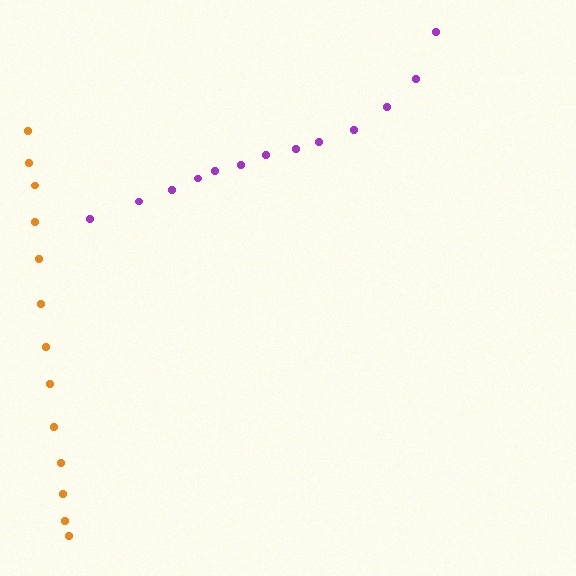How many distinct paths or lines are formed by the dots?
There are 2 distinct paths.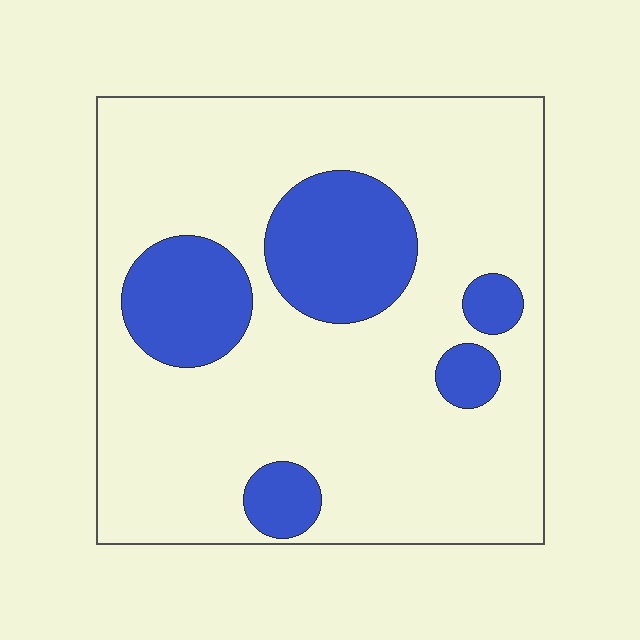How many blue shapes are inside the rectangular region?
5.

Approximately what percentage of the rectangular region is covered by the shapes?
Approximately 20%.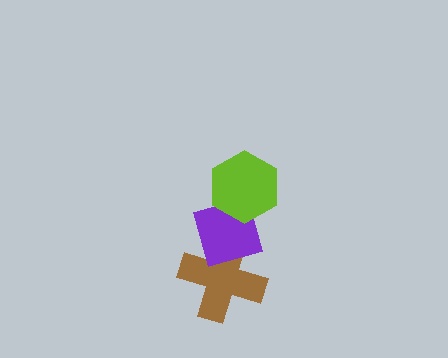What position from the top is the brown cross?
The brown cross is 3rd from the top.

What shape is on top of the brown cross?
The purple diamond is on top of the brown cross.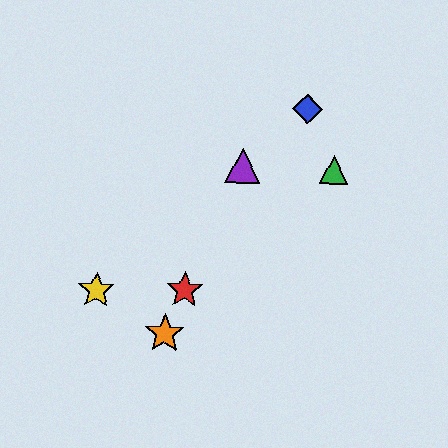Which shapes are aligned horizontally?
The green triangle, the purple triangle are aligned horizontally.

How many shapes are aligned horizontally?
2 shapes (the green triangle, the purple triangle) are aligned horizontally.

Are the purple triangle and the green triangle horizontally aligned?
Yes, both are at y≈166.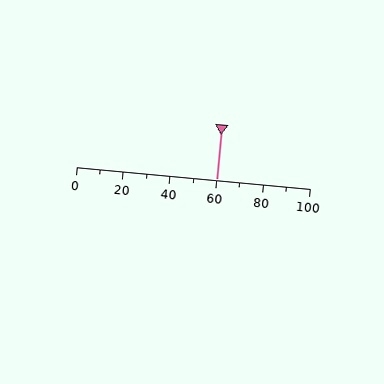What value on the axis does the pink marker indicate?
The marker indicates approximately 60.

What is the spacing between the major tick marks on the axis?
The major ticks are spaced 20 apart.